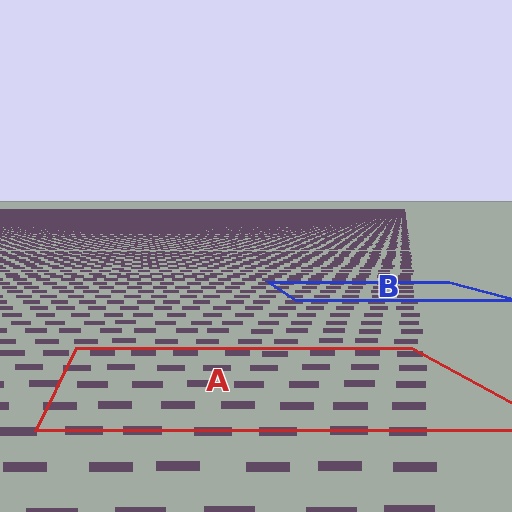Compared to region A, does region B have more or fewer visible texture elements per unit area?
Region B has more texture elements per unit area — they are packed more densely because it is farther away.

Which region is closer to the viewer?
Region A is closer. The texture elements there are larger and more spread out.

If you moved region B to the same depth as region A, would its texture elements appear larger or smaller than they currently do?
They would appear larger. At a closer depth, the same texture elements are projected at a bigger on-screen size.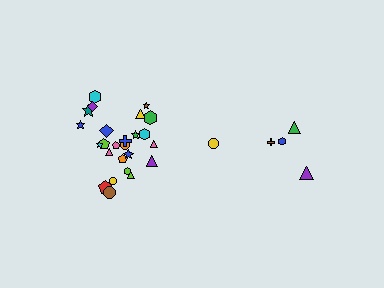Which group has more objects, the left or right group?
The left group.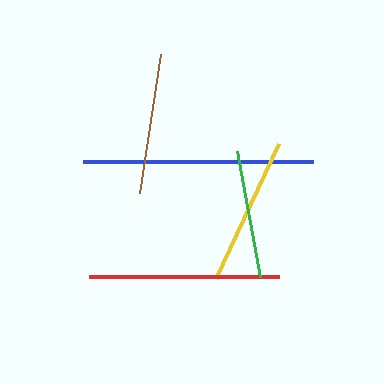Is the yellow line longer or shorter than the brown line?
The yellow line is longer than the brown line.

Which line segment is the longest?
The blue line is the longest at approximately 230 pixels.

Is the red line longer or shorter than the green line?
The red line is longer than the green line.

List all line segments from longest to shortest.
From longest to shortest: blue, red, yellow, brown, green.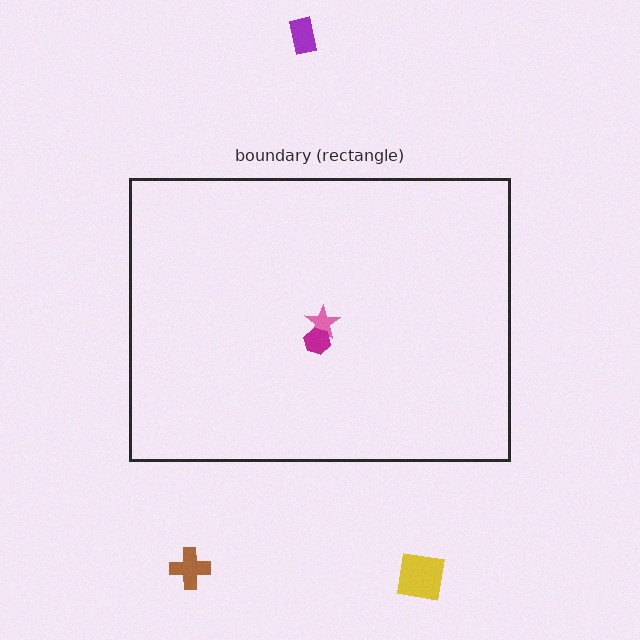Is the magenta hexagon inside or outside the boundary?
Inside.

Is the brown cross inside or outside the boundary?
Outside.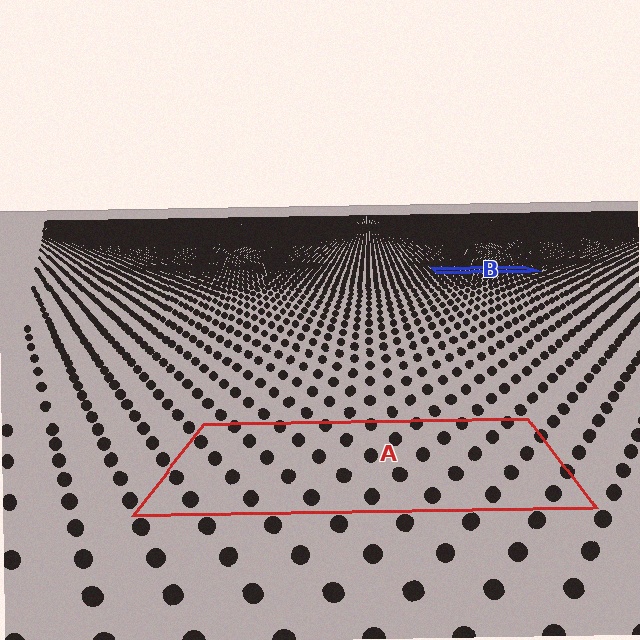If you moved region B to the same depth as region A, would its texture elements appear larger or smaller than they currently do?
They would appear larger. At a closer depth, the same texture elements are projected at a bigger on-screen size.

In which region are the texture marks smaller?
The texture marks are smaller in region B, because it is farther away.